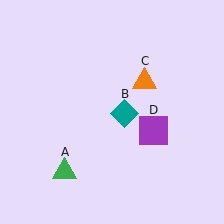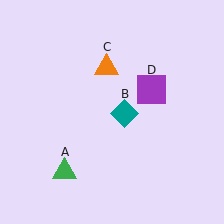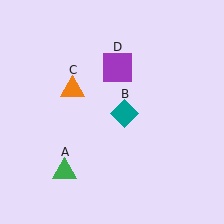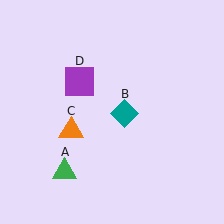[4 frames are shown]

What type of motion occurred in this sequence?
The orange triangle (object C), purple square (object D) rotated counterclockwise around the center of the scene.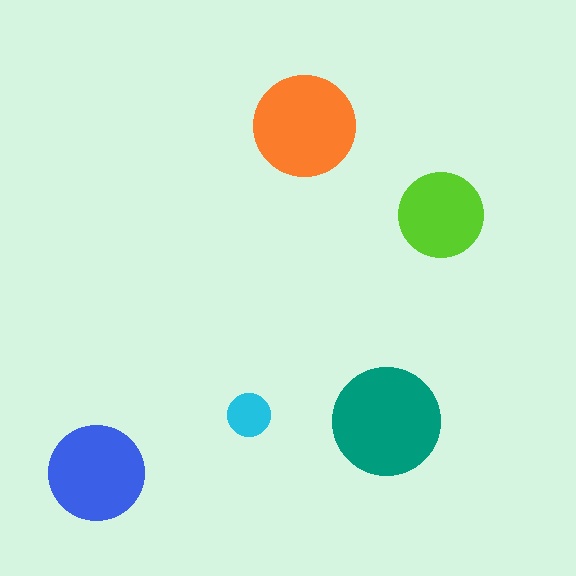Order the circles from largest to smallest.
the teal one, the orange one, the blue one, the lime one, the cyan one.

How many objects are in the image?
There are 5 objects in the image.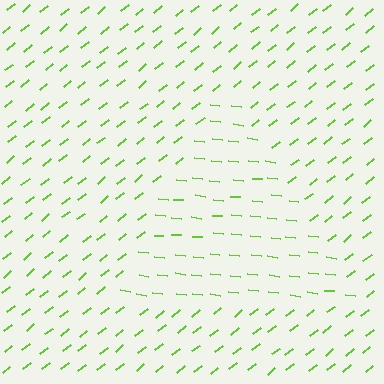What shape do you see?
I see a triangle.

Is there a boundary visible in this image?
Yes, there is a texture boundary formed by a change in line orientation.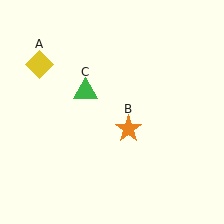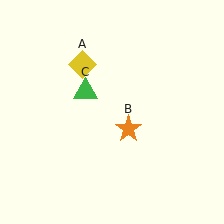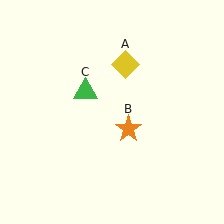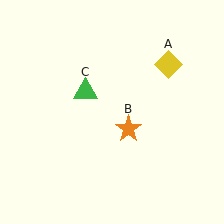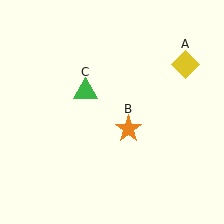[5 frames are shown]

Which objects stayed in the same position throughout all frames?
Orange star (object B) and green triangle (object C) remained stationary.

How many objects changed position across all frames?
1 object changed position: yellow diamond (object A).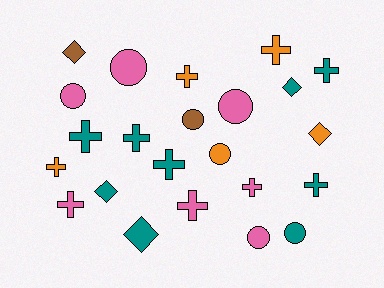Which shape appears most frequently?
Cross, with 11 objects.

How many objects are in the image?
There are 23 objects.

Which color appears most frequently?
Teal, with 9 objects.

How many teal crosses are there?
There are 5 teal crosses.